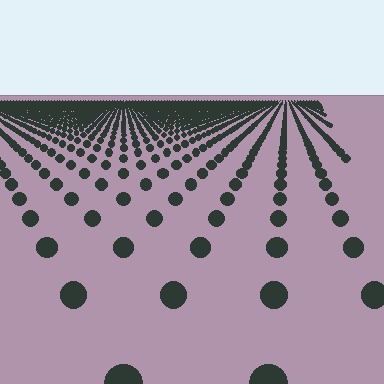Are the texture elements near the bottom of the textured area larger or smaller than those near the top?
Larger. Near the bottom, elements are closer to the viewer and appear at a bigger on-screen size.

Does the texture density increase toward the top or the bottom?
Density increases toward the top.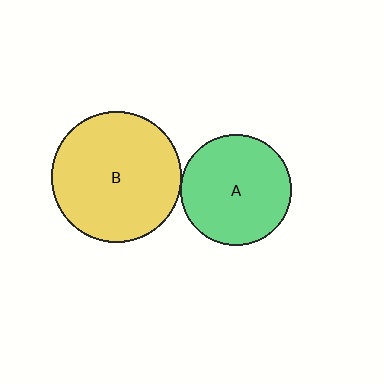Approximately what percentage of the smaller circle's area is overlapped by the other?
Approximately 5%.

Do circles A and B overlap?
Yes.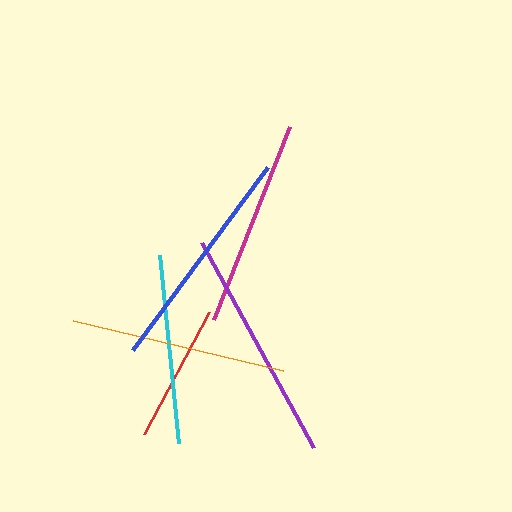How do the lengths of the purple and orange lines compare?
The purple and orange lines are approximately the same length.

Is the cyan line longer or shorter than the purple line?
The purple line is longer than the cyan line.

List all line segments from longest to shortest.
From longest to shortest: purple, blue, orange, magenta, cyan, red.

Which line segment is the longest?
The purple line is the longest at approximately 233 pixels.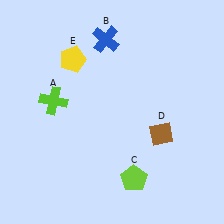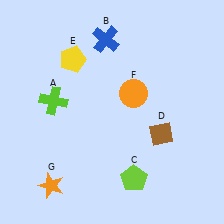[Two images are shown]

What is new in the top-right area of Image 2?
An orange circle (F) was added in the top-right area of Image 2.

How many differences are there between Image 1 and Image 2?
There are 2 differences between the two images.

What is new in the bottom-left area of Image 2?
An orange star (G) was added in the bottom-left area of Image 2.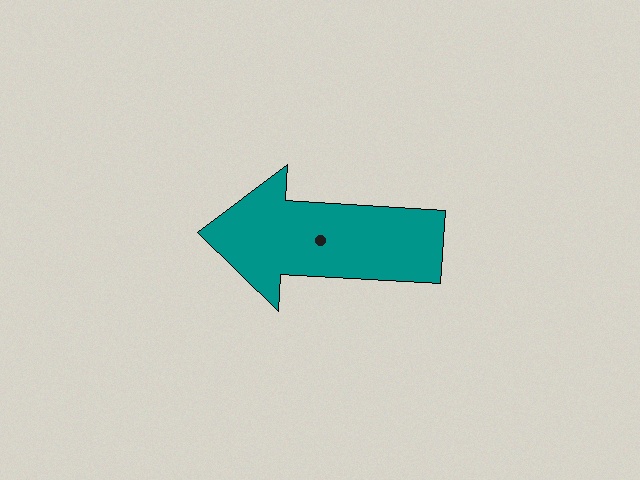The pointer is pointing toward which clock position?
Roughly 9 o'clock.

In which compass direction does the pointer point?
West.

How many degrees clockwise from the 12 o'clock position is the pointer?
Approximately 273 degrees.